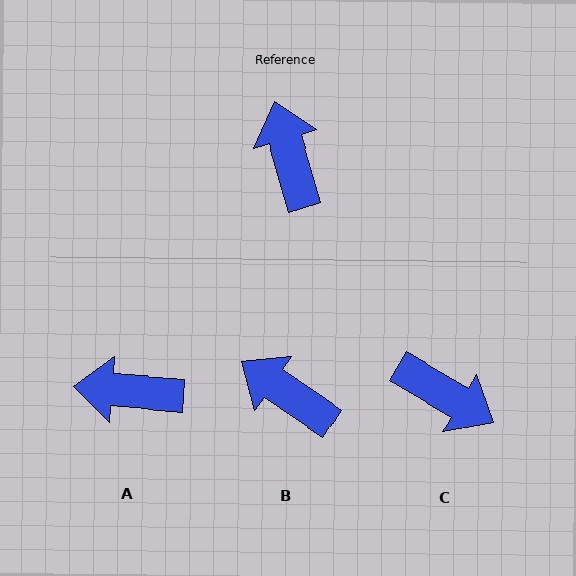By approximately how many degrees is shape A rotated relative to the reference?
Approximately 69 degrees counter-clockwise.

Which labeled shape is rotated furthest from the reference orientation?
C, about 136 degrees away.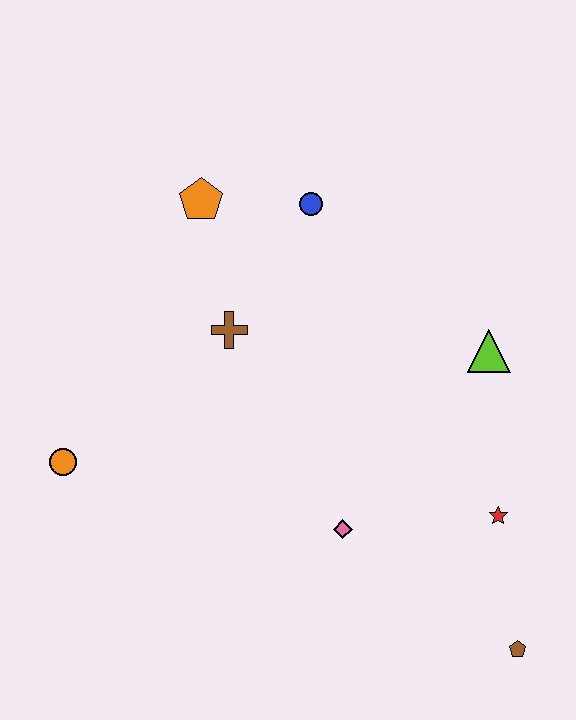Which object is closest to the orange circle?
The brown cross is closest to the orange circle.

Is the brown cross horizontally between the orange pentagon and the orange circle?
No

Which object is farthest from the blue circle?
The brown pentagon is farthest from the blue circle.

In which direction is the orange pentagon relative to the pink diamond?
The orange pentagon is above the pink diamond.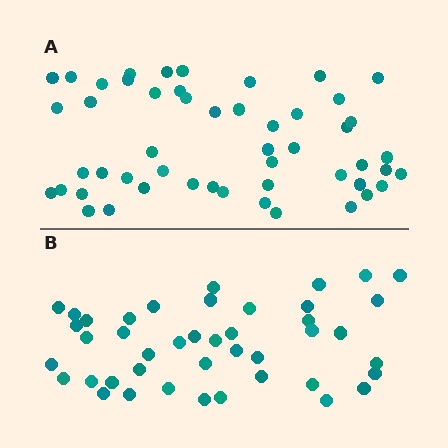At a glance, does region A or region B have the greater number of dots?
Region A (the top region) has more dots.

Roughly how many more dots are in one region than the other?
Region A has roughly 8 or so more dots than region B.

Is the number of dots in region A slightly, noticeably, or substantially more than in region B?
Region A has only slightly more — the two regions are fairly close. The ratio is roughly 1.2 to 1.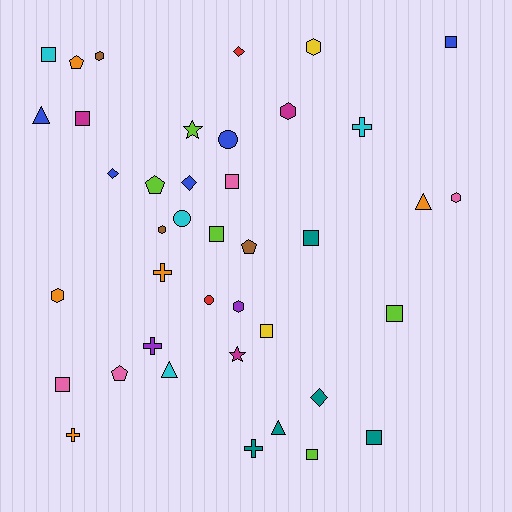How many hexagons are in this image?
There are 7 hexagons.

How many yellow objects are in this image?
There are 2 yellow objects.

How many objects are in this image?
There are 40 objects.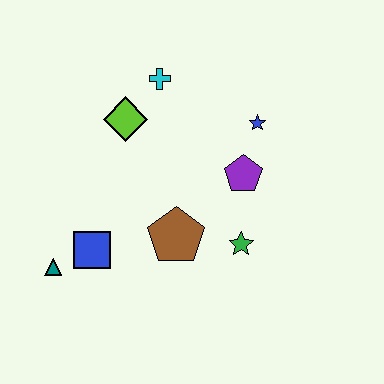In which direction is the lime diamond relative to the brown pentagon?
The lime diamond is above the brown pentagon.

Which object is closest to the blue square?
The teal triangle is closest to the blue square.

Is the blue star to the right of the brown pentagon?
Yes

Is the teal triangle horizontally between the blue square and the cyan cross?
No